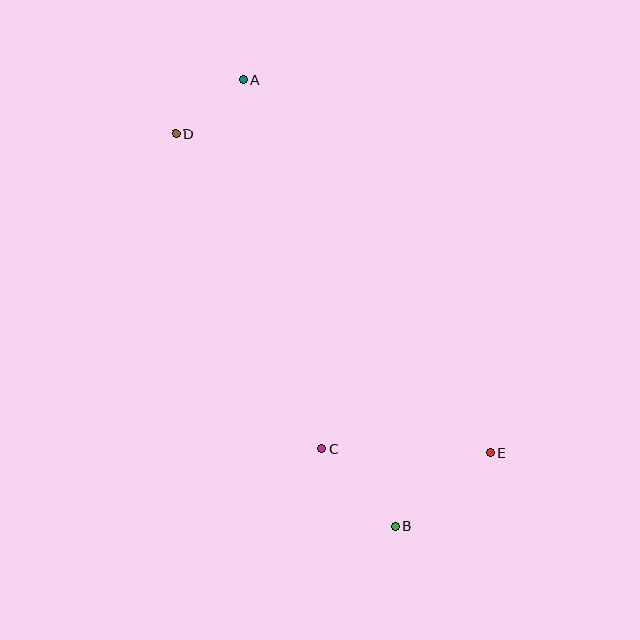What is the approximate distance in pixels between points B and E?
The distance between B and E is approximately 120 pixels.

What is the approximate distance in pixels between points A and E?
The distance between A and E is approximately 447 pixels.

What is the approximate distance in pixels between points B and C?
The distance between B and C is approximately 107 pixels.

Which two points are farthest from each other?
Points A and B are farthest from each other.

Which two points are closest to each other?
Points A and D are closest to each other.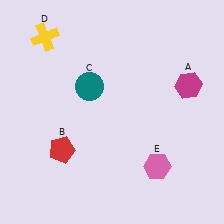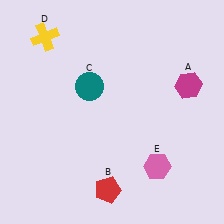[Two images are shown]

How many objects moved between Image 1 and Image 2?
1 object moved between the two images.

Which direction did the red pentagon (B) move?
The red pentagon (B) moved right.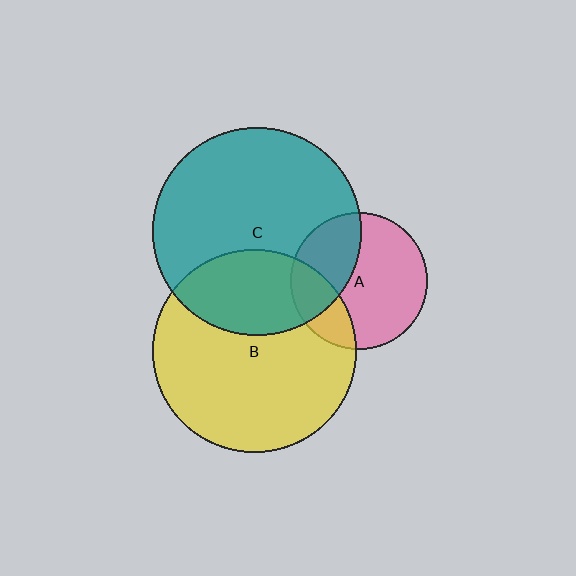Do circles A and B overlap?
Yes.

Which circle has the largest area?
Circle C (teal).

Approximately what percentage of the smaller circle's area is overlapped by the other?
Approximately 25%.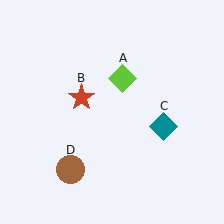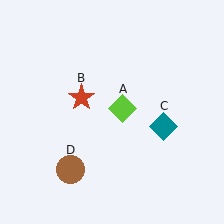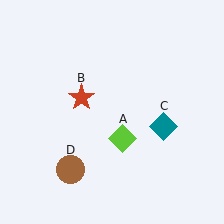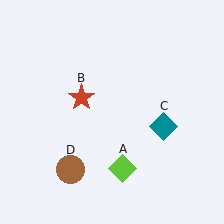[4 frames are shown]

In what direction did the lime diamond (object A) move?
The lime diamond (object A) moved down.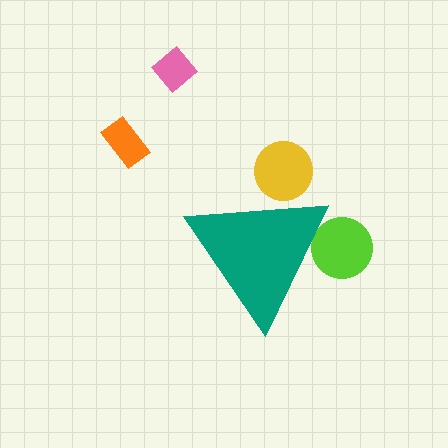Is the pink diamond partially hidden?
No, the pink diamond is fully visible.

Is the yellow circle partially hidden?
Yes, the yellow circle is partially hidden behind the teal triangle.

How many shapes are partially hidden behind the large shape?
2 shapes are partially hidden.